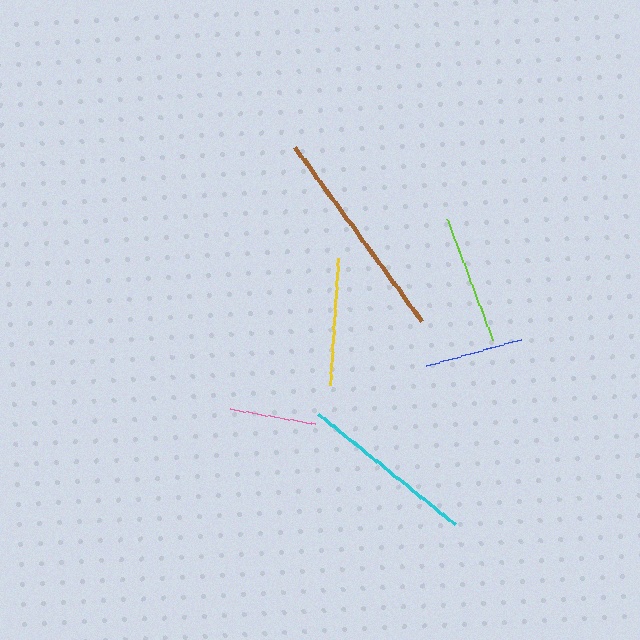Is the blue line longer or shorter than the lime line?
The lime line is longer than the blue line.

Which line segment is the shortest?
The pink line is the shortest at approximately 86 pixels.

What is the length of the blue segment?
The blue segment is approximately 98 pixels long.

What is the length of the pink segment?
The pink segment is approximately 86 pixels long.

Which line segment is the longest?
The brown line is the longest at approximately 216 pixels.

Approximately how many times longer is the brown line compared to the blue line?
The brown line is approximately 2.2 times the length of the blue line.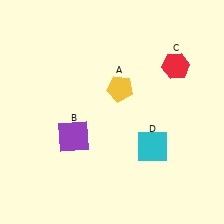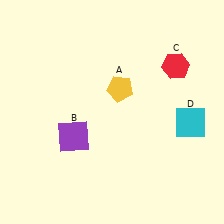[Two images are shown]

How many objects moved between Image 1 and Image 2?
1 object moved between the two images.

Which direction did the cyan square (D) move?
The cyan square (D) moved right.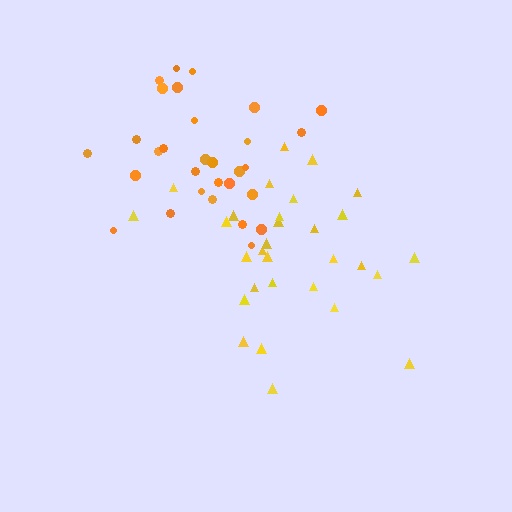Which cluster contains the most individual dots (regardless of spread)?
Orange (30).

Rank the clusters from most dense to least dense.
orange, yellow.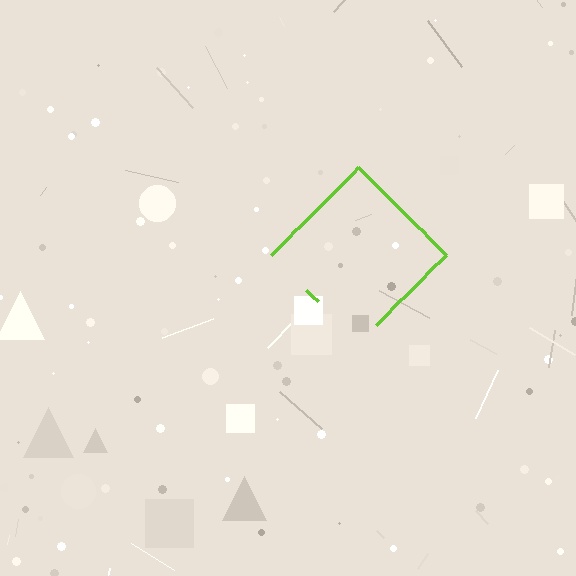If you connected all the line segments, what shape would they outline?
They would outline a diamond.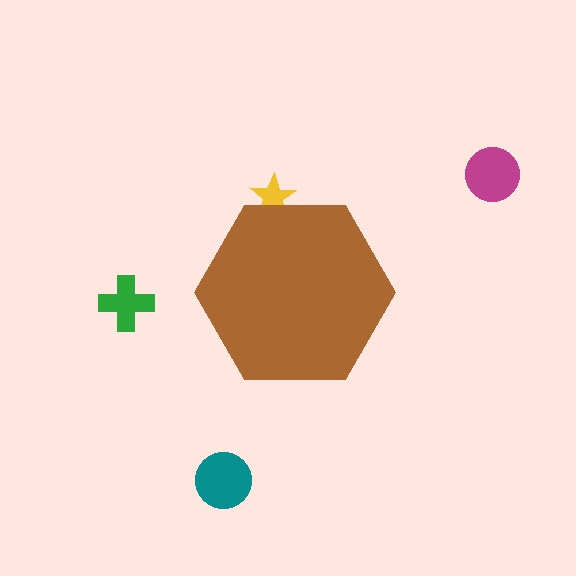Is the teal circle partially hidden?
No, the teal circle is fully visible.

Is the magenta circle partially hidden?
No, the magenta circle is fully visible.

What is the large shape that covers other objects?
A brown hexagon.